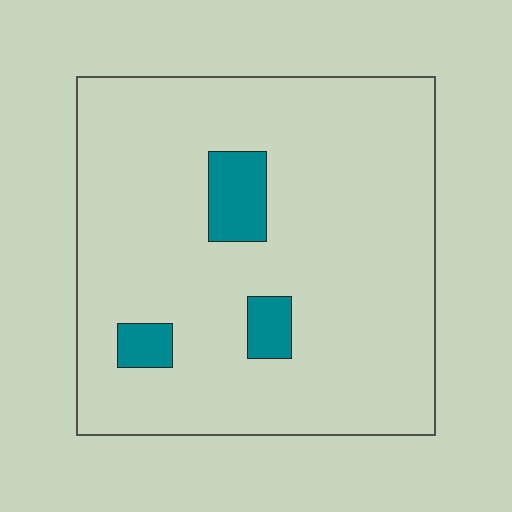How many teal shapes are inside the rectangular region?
3.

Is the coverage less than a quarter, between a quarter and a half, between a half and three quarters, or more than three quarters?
Less than a quarter.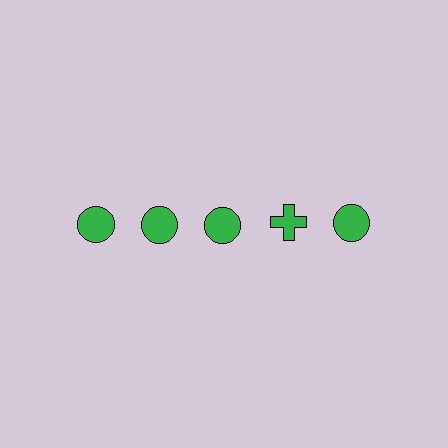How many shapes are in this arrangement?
There are 5 shapes arranged in a grid pattern.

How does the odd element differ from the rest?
It has a different shape: cross instead of circle.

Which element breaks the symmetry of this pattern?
The green cross in the top row, second from right column breaks the symmetry. All other shapes are green circles.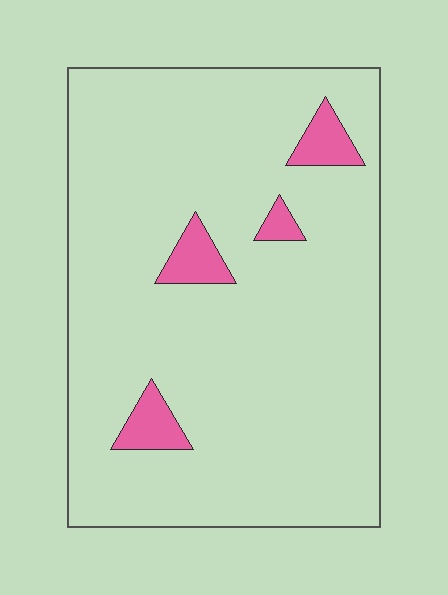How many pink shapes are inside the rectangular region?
4.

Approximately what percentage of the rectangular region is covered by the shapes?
Approximately 5%.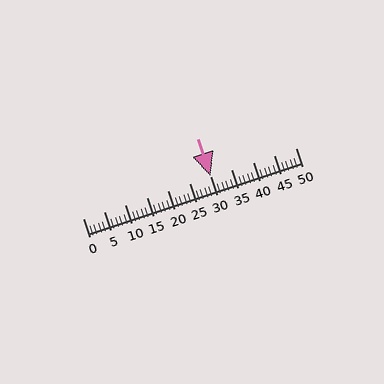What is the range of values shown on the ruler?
The ruler shows values from 0 to 50.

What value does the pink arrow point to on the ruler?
The pink arrow points to approximately 30.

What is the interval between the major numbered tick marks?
The major tick marks are spaced 5 units apart.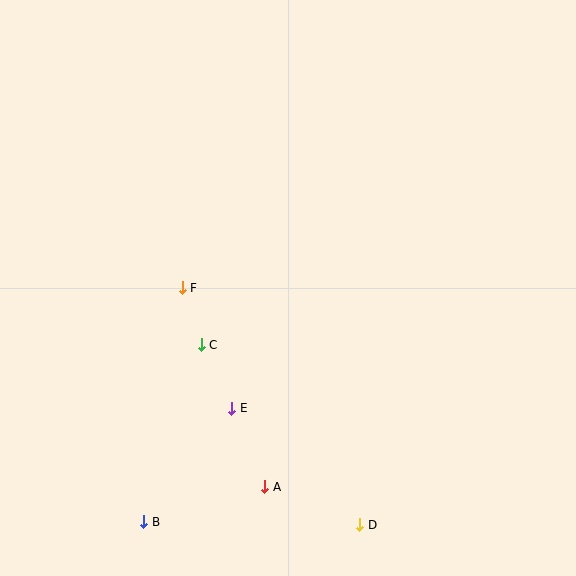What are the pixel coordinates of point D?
Point D is at (360, 525).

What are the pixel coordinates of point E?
Point E is at (232, 408).